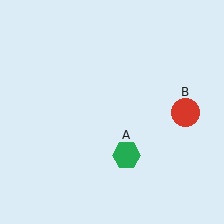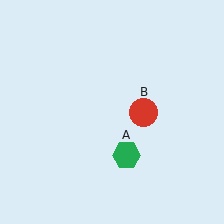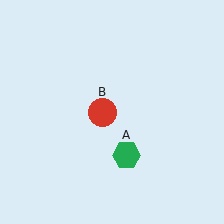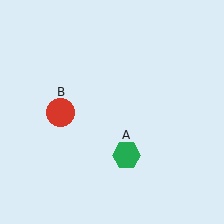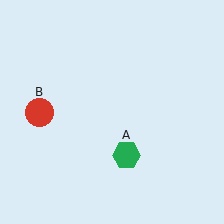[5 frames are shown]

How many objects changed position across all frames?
1 object changed position: red circle (object B).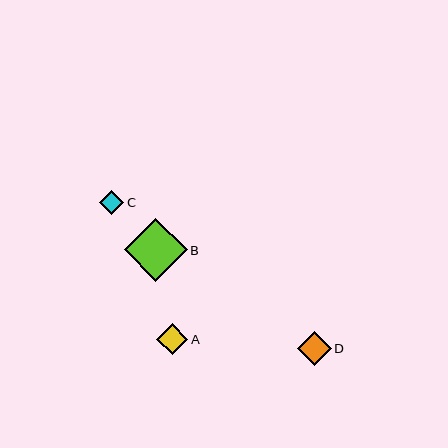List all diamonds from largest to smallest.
From largest to smallest: B, D, A, C.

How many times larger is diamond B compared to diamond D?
Diamond B is approximately 1.9 times the size of diamond D.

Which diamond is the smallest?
Diamond C is the smallest with a size of approximately 24 pixels.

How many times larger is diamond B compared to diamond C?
Diamond B is approximately 2.6 times the size of diamond C.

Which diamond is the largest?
Diamond B is the largest with a size of approximately 63 pixels.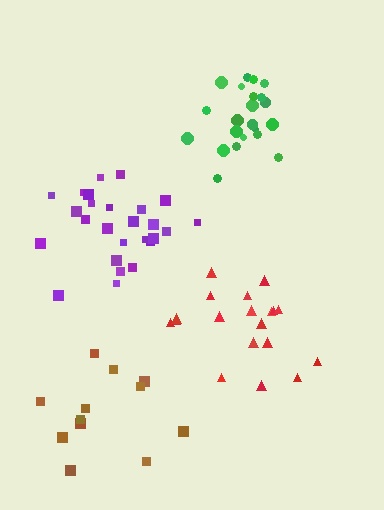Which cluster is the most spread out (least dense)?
Brown.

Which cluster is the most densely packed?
Green.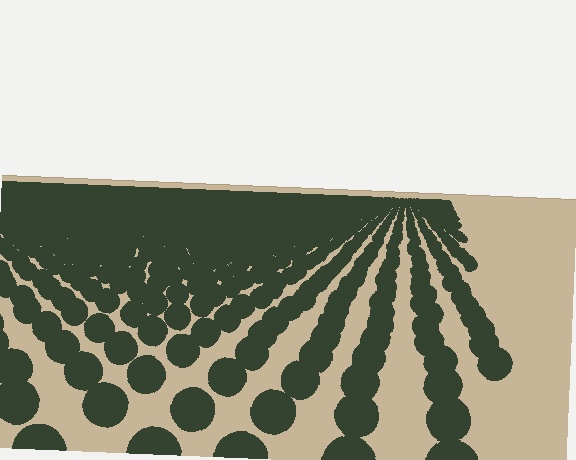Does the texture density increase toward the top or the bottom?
Density increases toward the top.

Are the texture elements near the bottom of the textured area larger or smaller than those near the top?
Larger. Near the bottom, elements are closer to the viewer and appear at a bigger on-screen size.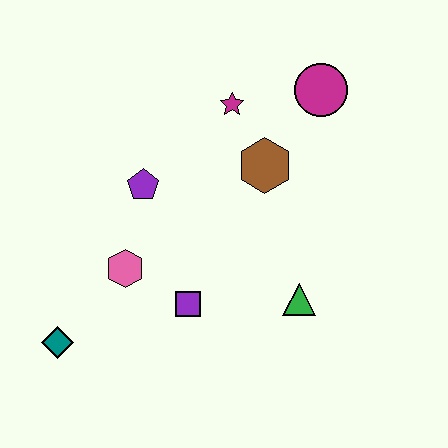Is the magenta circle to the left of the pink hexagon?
No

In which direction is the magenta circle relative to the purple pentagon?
The magenta circle is to the right of the purple pentagon.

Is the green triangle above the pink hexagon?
No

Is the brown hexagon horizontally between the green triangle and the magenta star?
Yes